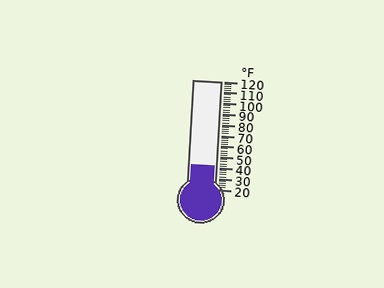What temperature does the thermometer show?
The thermometer shows approximately 42°F.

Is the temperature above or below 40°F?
The temperature is above 40°F.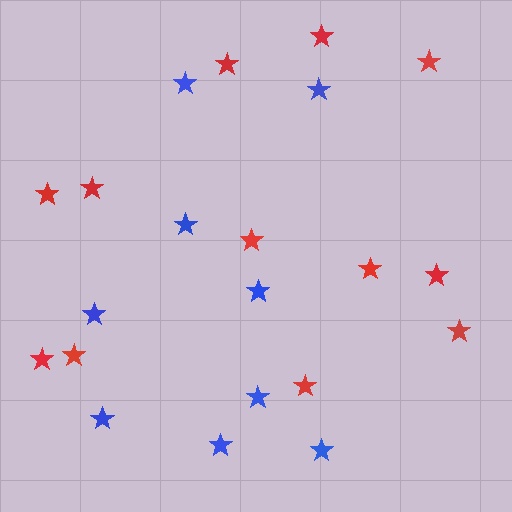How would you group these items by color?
There are 2 groups: one group of red stars (12) and one group of blue stars (9).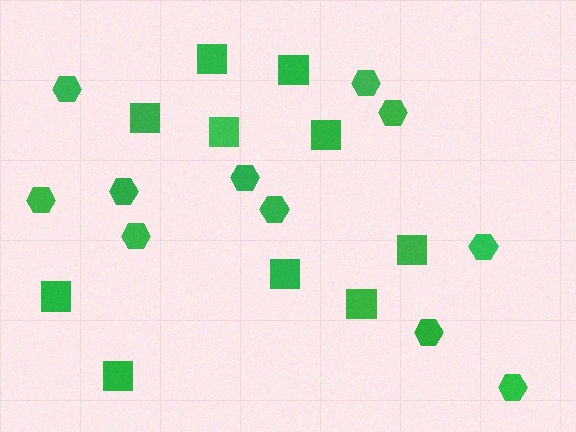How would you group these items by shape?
There are 2 groups: one group of squares (10) and one group of hexagons (11).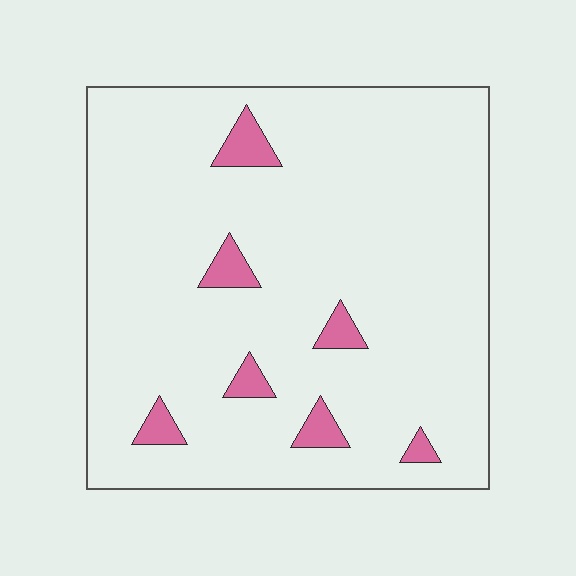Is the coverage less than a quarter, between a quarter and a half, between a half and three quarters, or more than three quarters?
Less than a quarter.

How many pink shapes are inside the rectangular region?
7.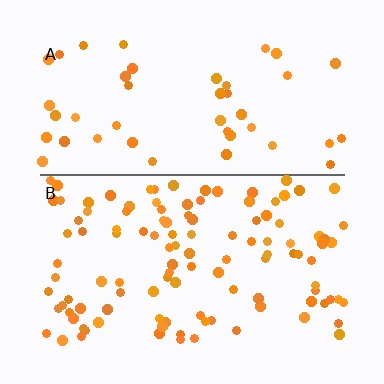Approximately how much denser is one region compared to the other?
Approximately 2.4× — region B over region A.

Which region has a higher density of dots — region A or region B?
B (the bottom).